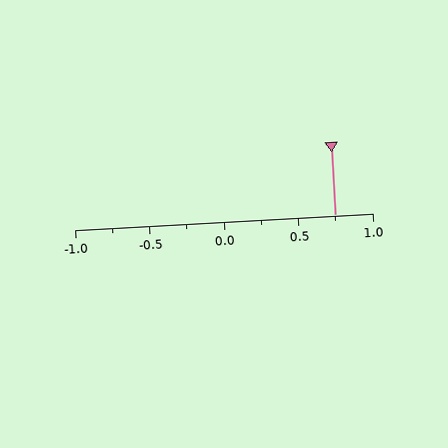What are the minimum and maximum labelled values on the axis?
The axis runs from -1.0 to 1.0.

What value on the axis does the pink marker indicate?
The marker indicates approximately 0.75.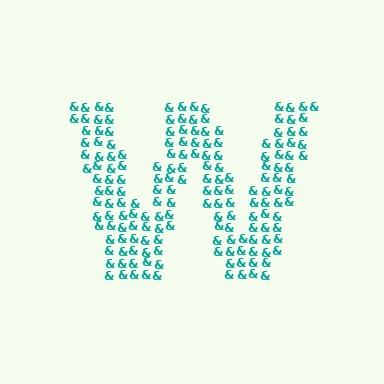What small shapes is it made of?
It is made of small ampersands.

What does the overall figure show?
The overall figure shows the letter W.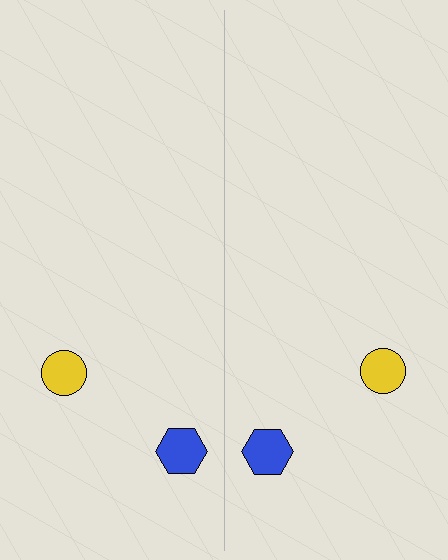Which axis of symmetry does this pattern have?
The pattern has a vertical axis of symmetry running through the center of the image.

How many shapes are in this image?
There are 4 shapes in this image.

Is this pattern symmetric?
Yes, this pattern has bilateral (reflection) symmetry.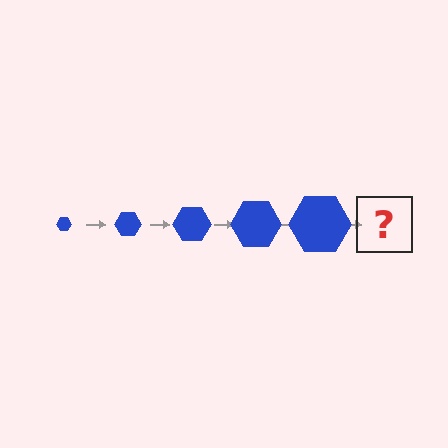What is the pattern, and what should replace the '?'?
The pattern is that the hexagon gets progressively larger each step. The '?' should be a blue hexagon, larger than the previous one.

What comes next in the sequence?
The next element should be a blue hexagon, larger than the previous one.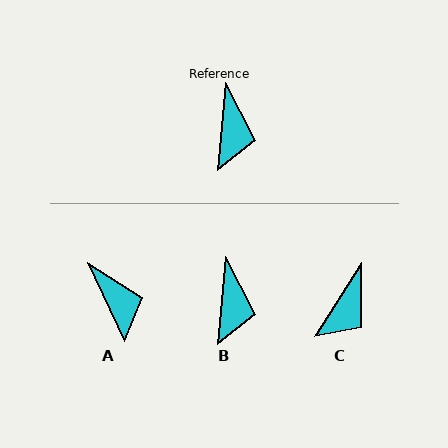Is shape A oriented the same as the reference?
No, it is off by about 30 degrees.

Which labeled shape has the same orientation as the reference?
B.